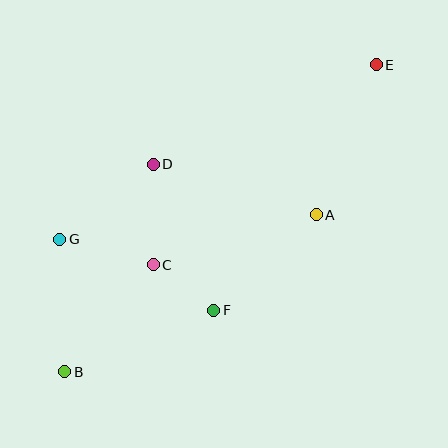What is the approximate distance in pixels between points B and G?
The distance between B and G is approximately 133 pixels.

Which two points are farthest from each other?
Points B and E are farthest from each other.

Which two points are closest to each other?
Points C and F are closest to each other.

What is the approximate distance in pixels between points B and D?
The distance between B and D is approximately 226 pixels.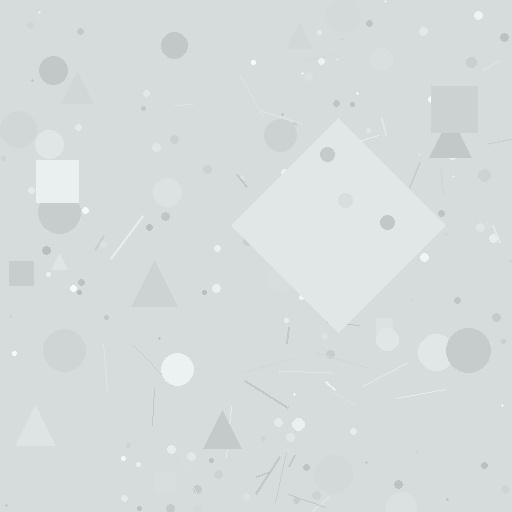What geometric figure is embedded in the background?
A diamond is embedded in the background.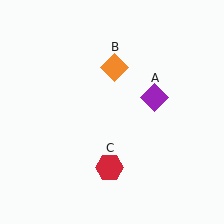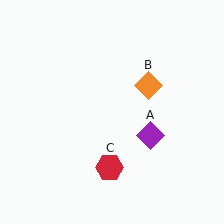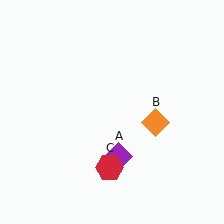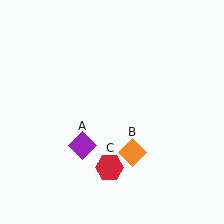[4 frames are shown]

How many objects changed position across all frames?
2 objects changed position: purple diamond (object A), orange diamond (object B).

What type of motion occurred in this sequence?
The purple diamond (object A), orange diamond (object B) rotated clockwise around the center of the scene.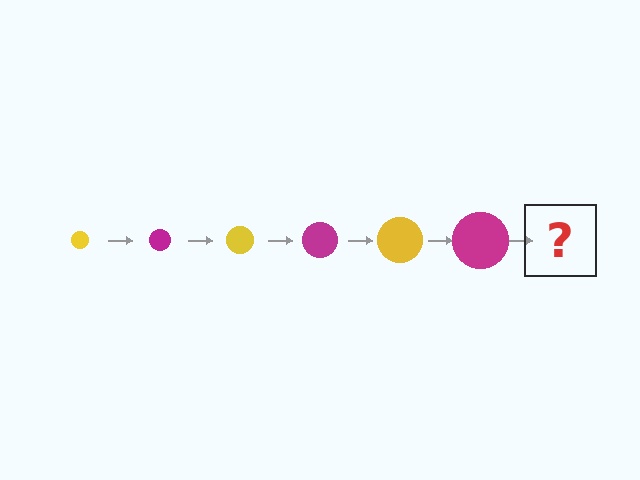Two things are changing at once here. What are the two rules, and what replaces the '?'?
The two rules are that the circle grows larger each step and the color cycles through yellow and magenta. The '?' should be a yellow circle, larger than the previous one.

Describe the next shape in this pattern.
It should be a yellow circle, larger than the previous one.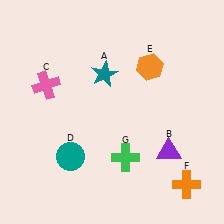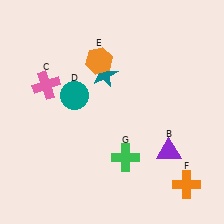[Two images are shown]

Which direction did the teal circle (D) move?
The teal circle (D) moved up.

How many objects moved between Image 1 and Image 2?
2 objects moved between the two images.